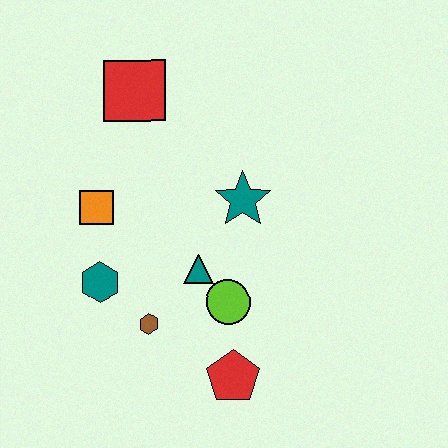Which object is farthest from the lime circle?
The red square is farthest from the lime circle.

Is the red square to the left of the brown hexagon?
Yes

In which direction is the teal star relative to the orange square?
The teal star is to the right of the orange square.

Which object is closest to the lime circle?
The teal triangle is closest to the lime circle.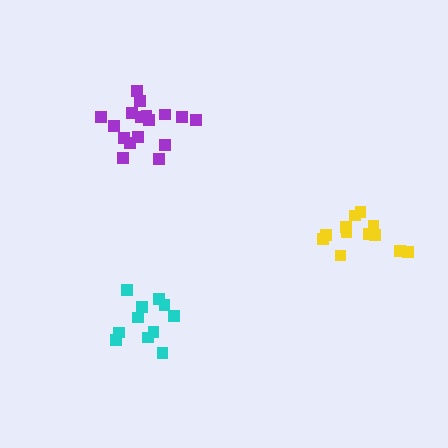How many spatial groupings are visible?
There are 3 spatial groupings.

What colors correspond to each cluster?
The clusters are colored: yellow, cyan, purple.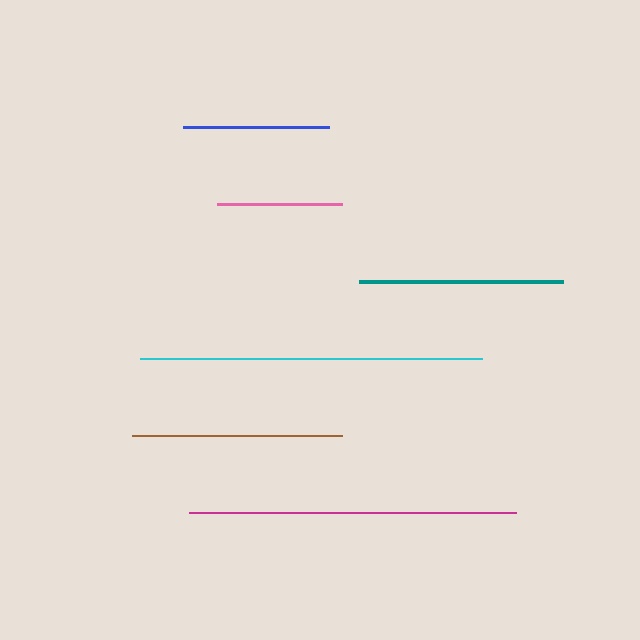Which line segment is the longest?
The cyan line is the longest at approximately 342 pixels.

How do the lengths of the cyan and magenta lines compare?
The cyan and magenta lines are approximately the same length.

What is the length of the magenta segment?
The magenta segment is approximately 327 pixels long.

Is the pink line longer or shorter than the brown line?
The brown line is longer than the pink line.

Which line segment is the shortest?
The pink line is the shortest at approximately 125 pixels.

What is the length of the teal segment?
The teal segment is approximately 205 pixels long.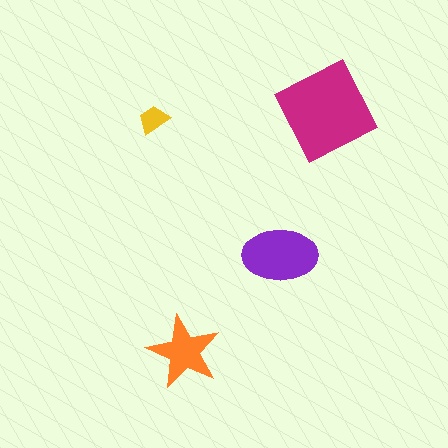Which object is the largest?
The magenta diamond.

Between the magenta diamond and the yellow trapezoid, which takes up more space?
The magenta diamond.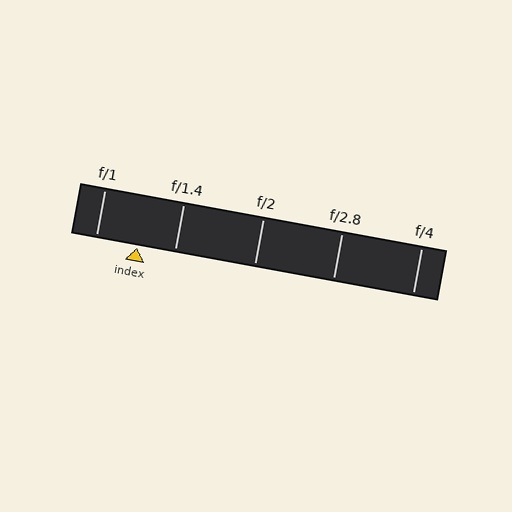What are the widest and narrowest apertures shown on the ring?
The widest aperture shown is f/1 and the narrowest is f/4.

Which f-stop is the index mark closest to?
The index mark is closest to f/1.4.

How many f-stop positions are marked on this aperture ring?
There are 5 f-stop positions marked.